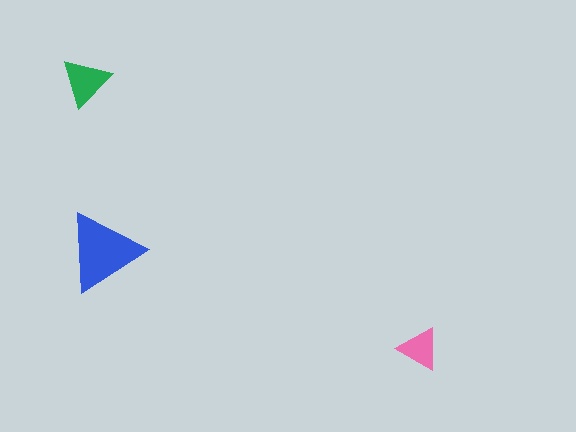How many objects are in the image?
There are 3 objects in the image.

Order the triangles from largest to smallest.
the blue one, the green one, the pink one.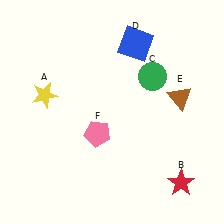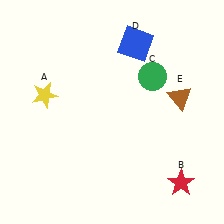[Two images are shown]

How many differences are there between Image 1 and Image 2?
There is 1 difference between the two images.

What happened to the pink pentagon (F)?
The pink pentagon (F) was removed in Image 2. It was in the bottom-left area of Image 1.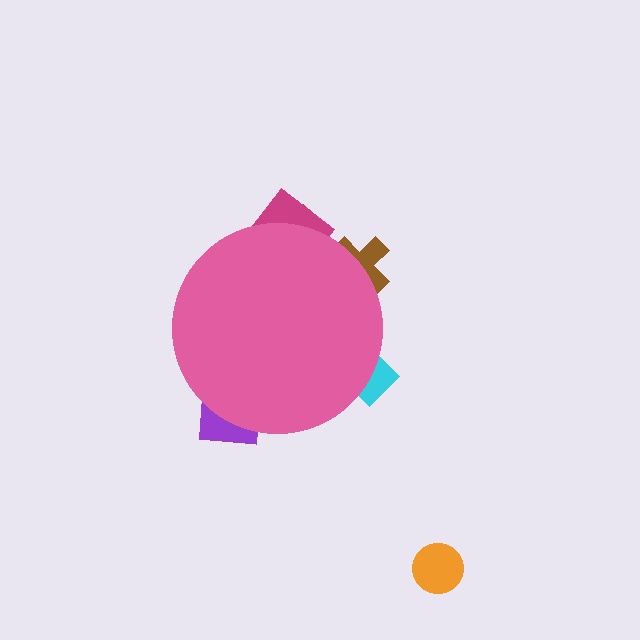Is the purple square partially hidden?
Yes, the purple square is partially hidden behind the pink circle.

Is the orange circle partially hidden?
No, the orange circle is fully visible.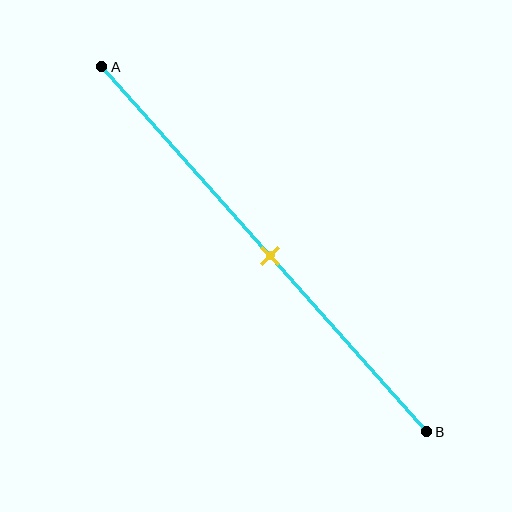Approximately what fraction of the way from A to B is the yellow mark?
The yellow mark is approximately 50% of the way from A to B.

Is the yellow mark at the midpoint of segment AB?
Yes, the mark is approximately at the midpoint.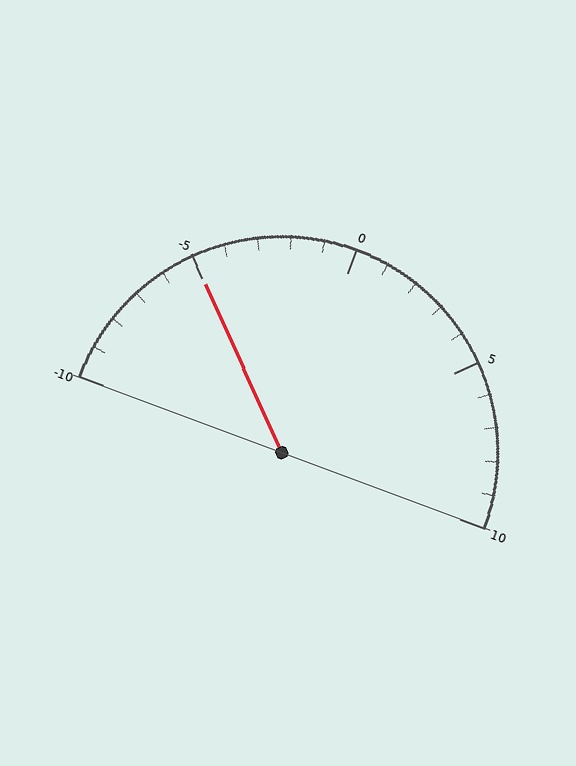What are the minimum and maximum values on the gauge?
The gauge ranges from -10 to 10.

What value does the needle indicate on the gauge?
The needle indicates approximately -5.